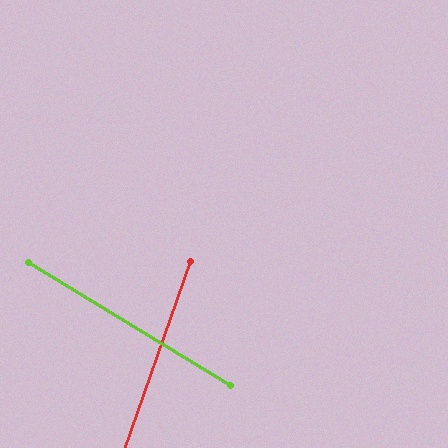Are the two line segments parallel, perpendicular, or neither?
Neither parallel nor perpendicular — they differ by about 78°.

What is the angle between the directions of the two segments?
Approximately 78 degrees.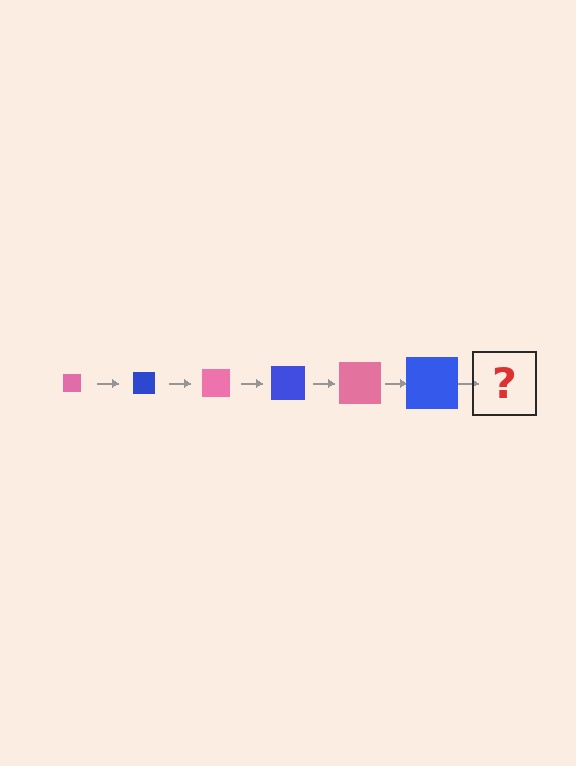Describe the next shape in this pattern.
It should be a pink square, larger than the previous one.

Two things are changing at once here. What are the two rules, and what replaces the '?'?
The two rules are that the square grows larger each step and the color cycles through pink and blue. The '?' should be a pink square, larger than the previous one.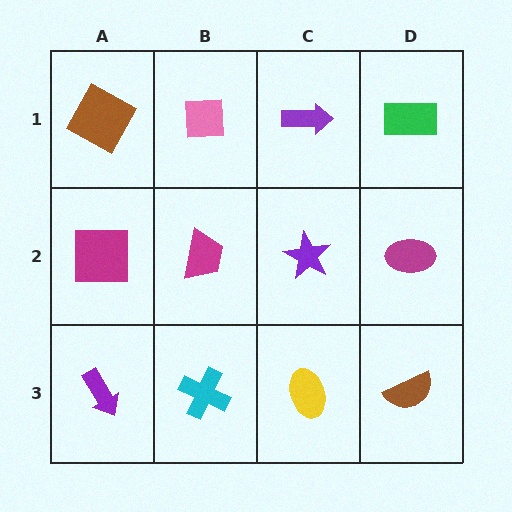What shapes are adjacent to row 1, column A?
A magenta square (row 2, column A), a pink square (row 1, column B).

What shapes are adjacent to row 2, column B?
A pink square (row 1, column B), a cyan cross (row 3, column B), a magenta square (row 2, column A), a purple star (row 2, column C).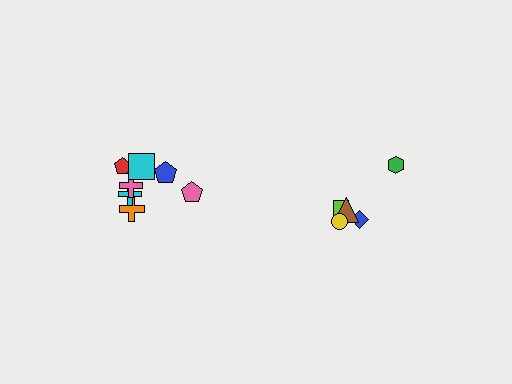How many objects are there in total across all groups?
There are 12 objects.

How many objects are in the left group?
There are 7 objects.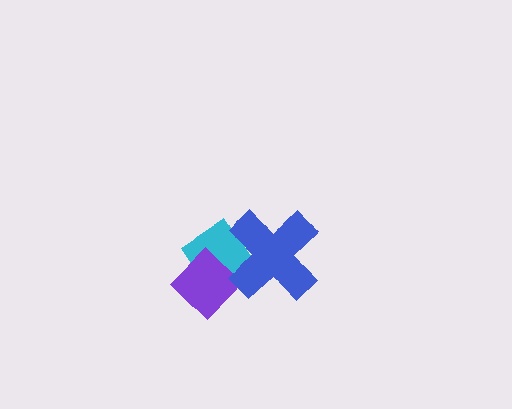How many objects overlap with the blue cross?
2 objects overlap with the blue cross.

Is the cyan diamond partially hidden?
Yes, it is partially covered by another shape.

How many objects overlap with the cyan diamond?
2 objects overlap with the cyan diamond.